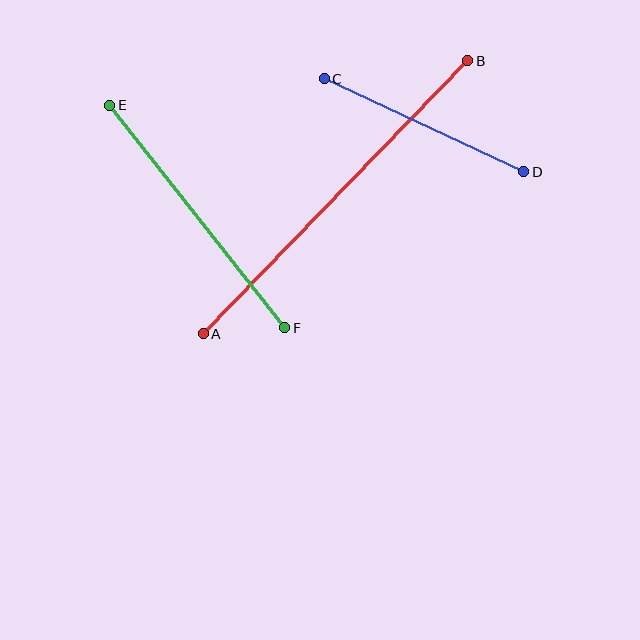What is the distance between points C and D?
The distance is approximately 220 pixels.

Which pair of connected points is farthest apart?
Points A and B are farthest apart.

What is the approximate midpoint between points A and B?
The midpoint is at approximately (335, 197) pixels.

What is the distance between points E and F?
The distance is approximately 283 pixels.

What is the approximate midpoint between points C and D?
The midpoint is at approximately (424, 125) pixels.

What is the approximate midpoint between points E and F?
The midpoint is at approximately (197, 217) pixels.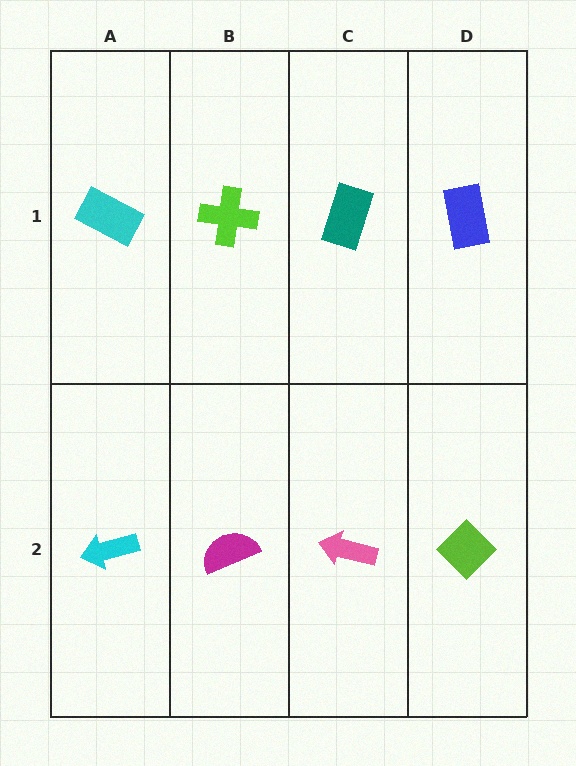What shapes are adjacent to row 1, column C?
A pink arrow (row 2, column C), a lime cross (row 1, column B), a blue rectangle (row 1, column D).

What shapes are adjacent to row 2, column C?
A teal rectangle (row 1, column C), a magenta semicircle (row 2, column B), a lime diamond (row 2, column D).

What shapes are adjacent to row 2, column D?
A blue rectangle (row 1, column D), a pink arrow (row 2, column C).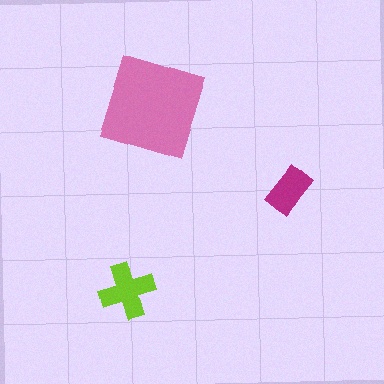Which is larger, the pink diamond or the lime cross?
The pink diamond.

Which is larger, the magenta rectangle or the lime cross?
The lime cross.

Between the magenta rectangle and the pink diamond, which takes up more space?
The pink diamond.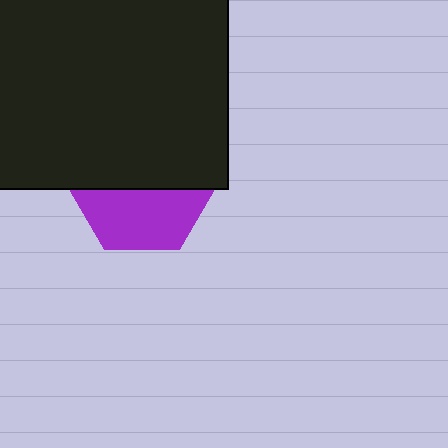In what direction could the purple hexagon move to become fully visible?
The purple hexagon could move down. That would shift it out from behind the black square entirely.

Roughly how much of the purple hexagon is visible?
A small part of it is visible (roughly 45%).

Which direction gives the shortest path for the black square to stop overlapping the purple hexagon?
Moving up gives the shortest separation.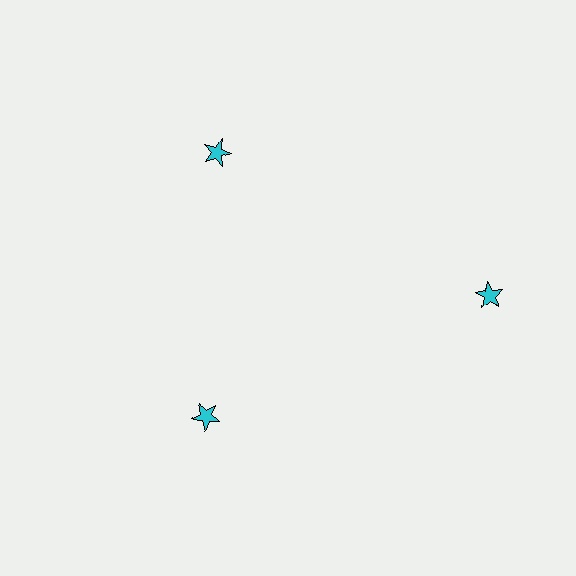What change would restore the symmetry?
The symmetry would be restored by moving it inward, back onto the ring so that all 3 stars sit at equal angles and equal distance from the center.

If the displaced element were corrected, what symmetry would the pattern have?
It would have 3-fold rotational symmetry — the pattern would map onto itself every 120 degrees.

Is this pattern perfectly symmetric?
No. The 3 cyan stars are arranged in a ring, but one element near the 3 o'clock position is pushed outward from the center, breaking the 3-fold rotational symmetry.